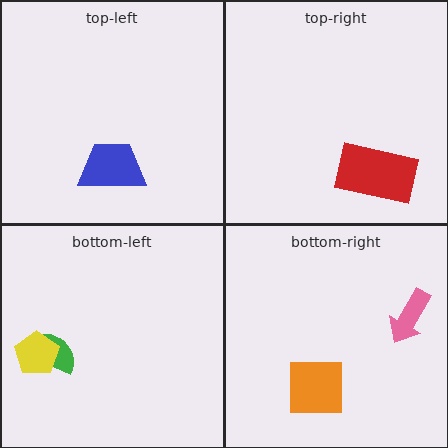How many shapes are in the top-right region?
1.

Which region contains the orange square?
The bottom-right region.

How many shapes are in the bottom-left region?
2.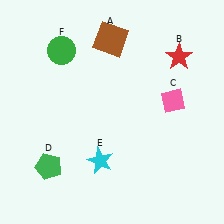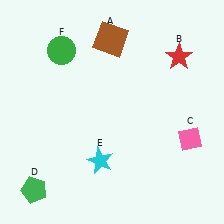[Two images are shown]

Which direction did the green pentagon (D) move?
The green pentagon (D) moved down.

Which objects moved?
The objects that moved are: the pink diamond (C), the green pentagon (D).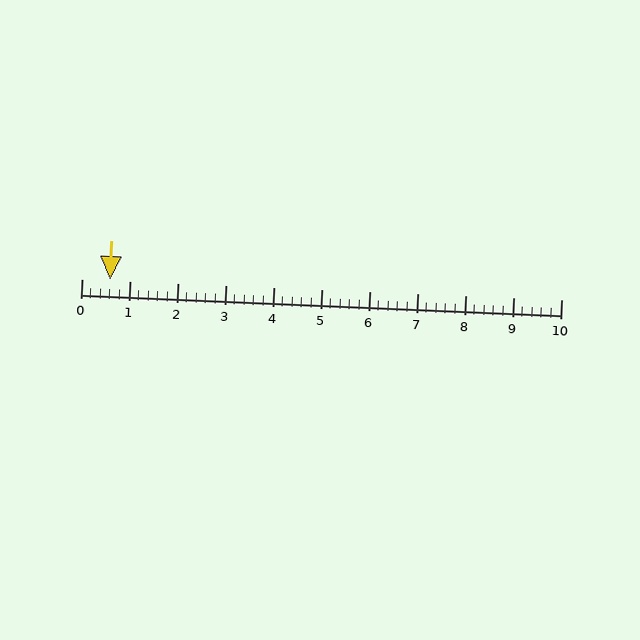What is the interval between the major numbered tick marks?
The major tick marks are spaced 1 units apart.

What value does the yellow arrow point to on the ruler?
The yellow arrow points to approximately 0.6.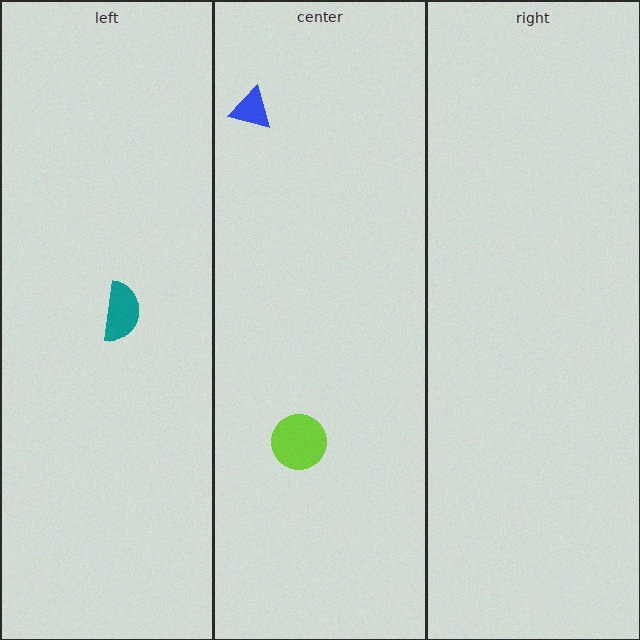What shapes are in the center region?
The blue triangle, the lime circle.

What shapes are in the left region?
The teal semicircle.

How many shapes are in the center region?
2.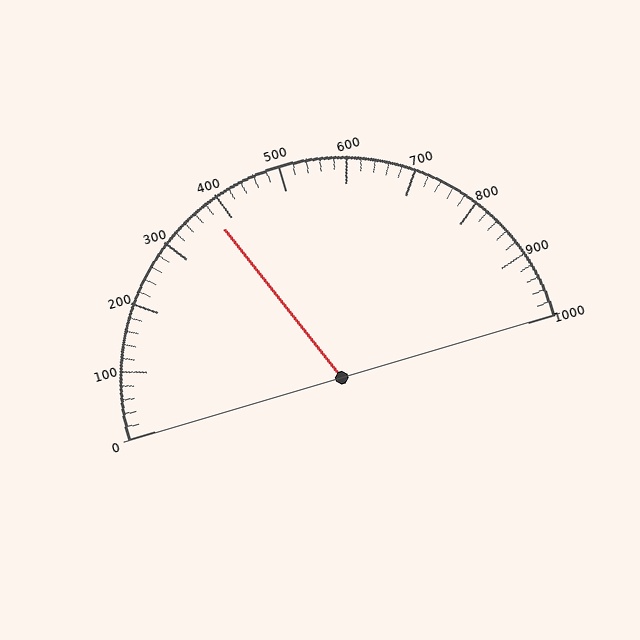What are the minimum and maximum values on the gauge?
The gauge ranges from 0 to 1000.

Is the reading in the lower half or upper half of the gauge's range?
The reading is in the lower half of the range (0 to 1000).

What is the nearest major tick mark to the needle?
The nearest major tick mark is 400.